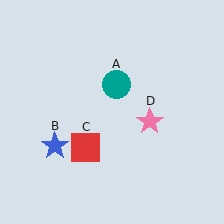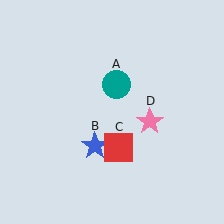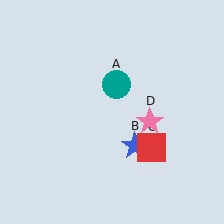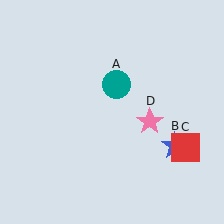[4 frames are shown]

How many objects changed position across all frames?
2 objects changed position: blue star (object B), red square (object C).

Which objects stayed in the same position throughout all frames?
Teal circle (object A) and pink star (object D) remained stationary.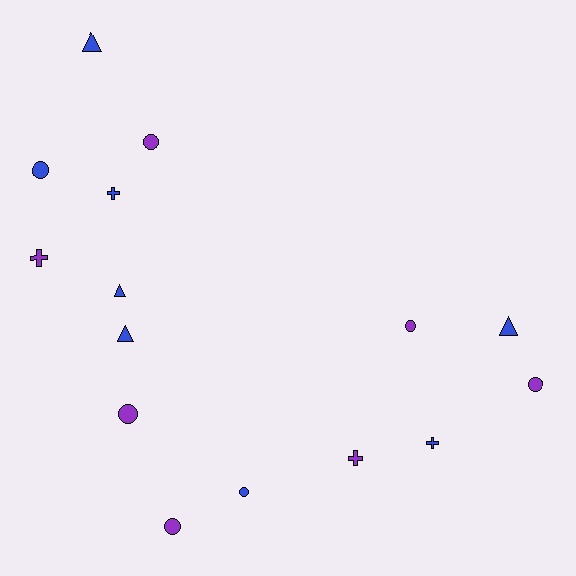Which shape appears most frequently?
Circle, with 7 objects.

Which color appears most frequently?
Blue, with 8 objects.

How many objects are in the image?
There are 15 objects.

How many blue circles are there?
There are 2 blue circles.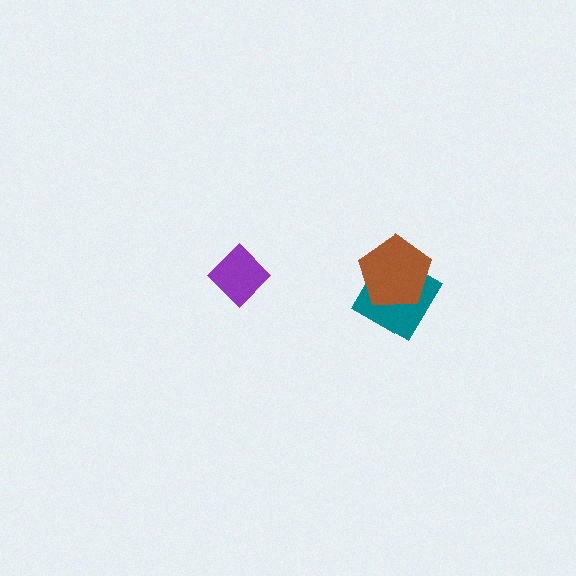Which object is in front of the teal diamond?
The brown pentagon is in front of the teal diamond.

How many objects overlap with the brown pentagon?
1 object overlaps with the brown pentagon.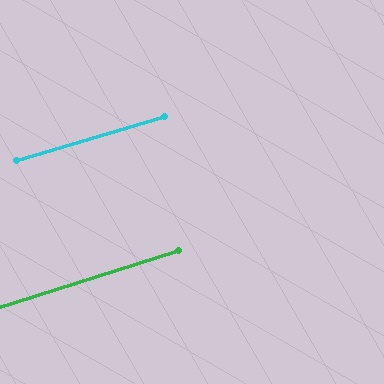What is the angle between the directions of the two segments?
Approximately 0 degrees.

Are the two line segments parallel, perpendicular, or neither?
Parallel — their directions differ by only 0.5°.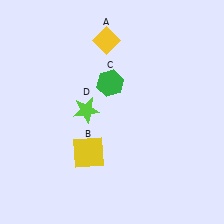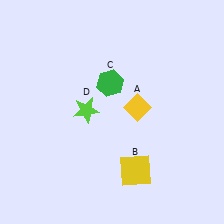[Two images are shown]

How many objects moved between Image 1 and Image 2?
2 objects moved between the two images.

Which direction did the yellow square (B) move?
The yellow square (B) moved right.